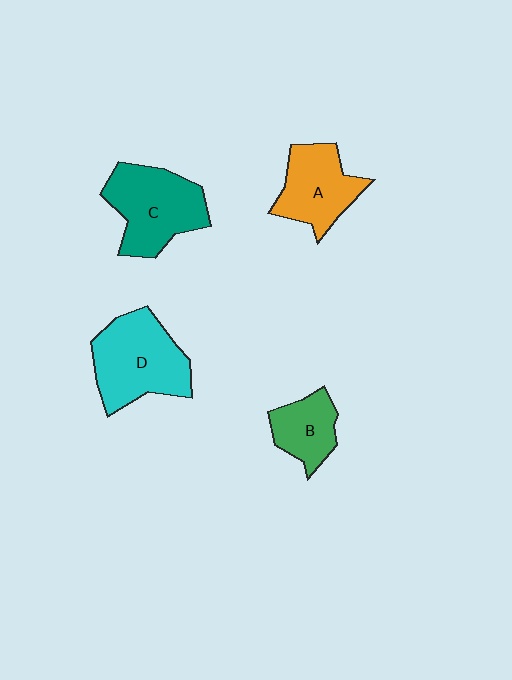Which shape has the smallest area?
Shape B (green).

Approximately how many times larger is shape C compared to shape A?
Approximately 1.3 times.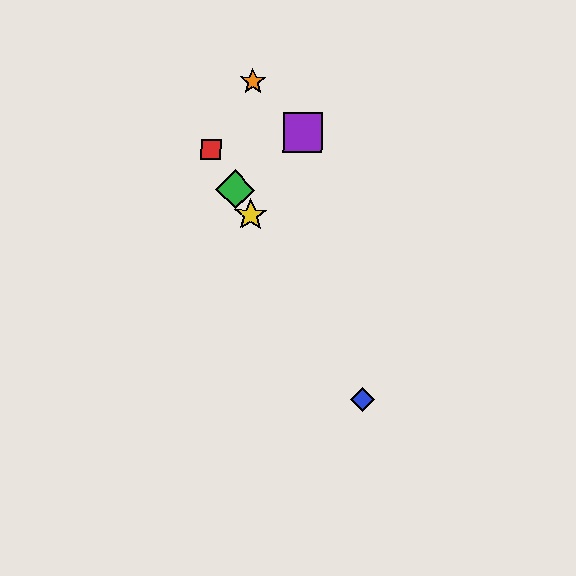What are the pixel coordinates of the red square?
The red square is at (211, 149).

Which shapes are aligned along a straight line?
The red square, the blue diamond, the green diamond, the yellow star are aligned along a straight line.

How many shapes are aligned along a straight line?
4 shapes (the red square, the blue diamond, the green diamond, the yellow star) are aligned along a straight line.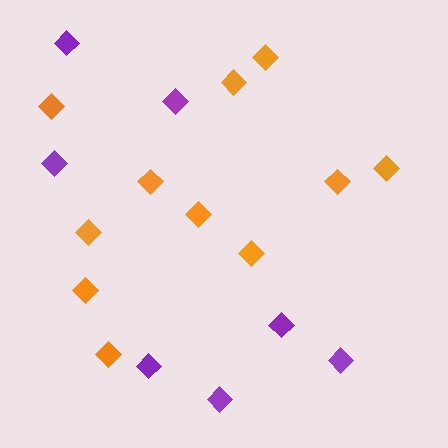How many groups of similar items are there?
There are 2 groups: one group of purple diamonds (7) and one group of orange diamonds (11).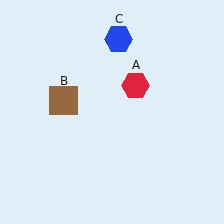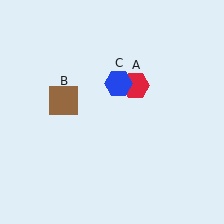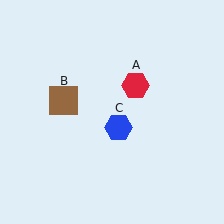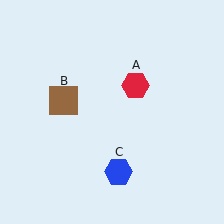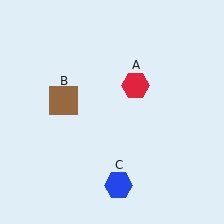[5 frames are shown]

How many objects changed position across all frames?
1 object changed position: blue hexagon (object C).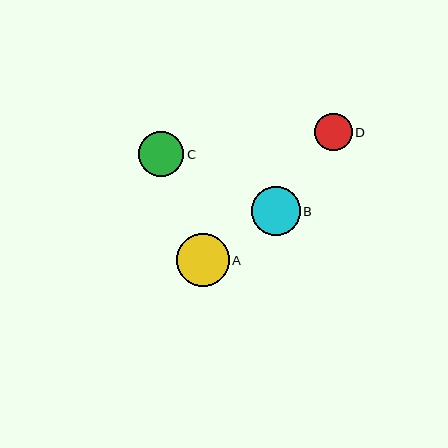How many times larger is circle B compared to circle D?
Circle B is approximately 1.3 times the size of circle D.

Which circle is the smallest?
Circle D is the smallest with a size of approximately 37 pixels.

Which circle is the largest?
Circle A is the largest with a size of approximately 53 pixels.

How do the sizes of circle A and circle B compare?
Circle A and circle B are approximately the same size.